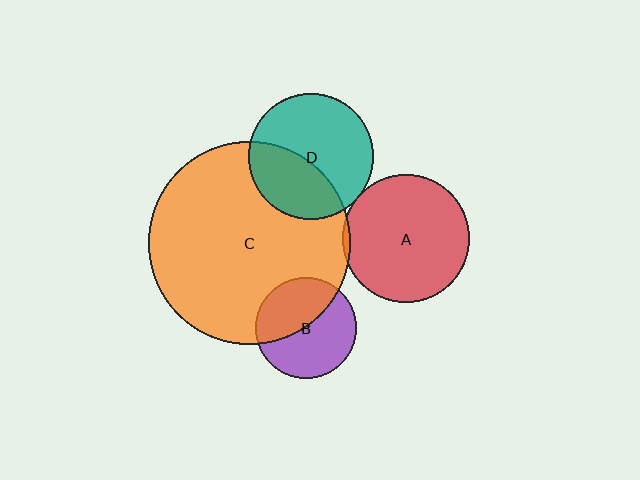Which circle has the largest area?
Circle C (orange).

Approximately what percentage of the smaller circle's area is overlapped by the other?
Approximately 45%.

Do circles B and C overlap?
Yes.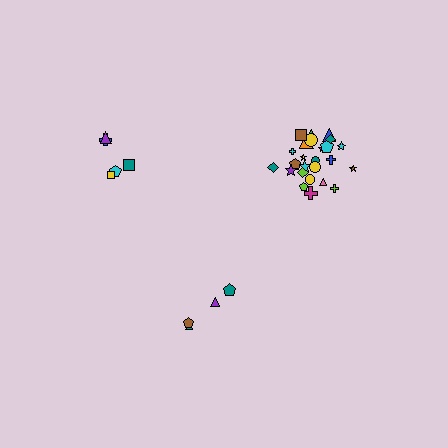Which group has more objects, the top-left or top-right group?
The top-right group.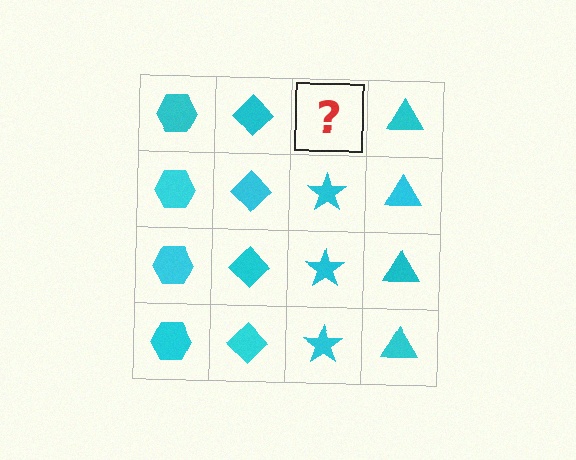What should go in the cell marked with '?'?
The missing cell should contain a cyan star.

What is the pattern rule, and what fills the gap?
The rule is that each column has a consistent shape. The gap should be filled with a cyan star.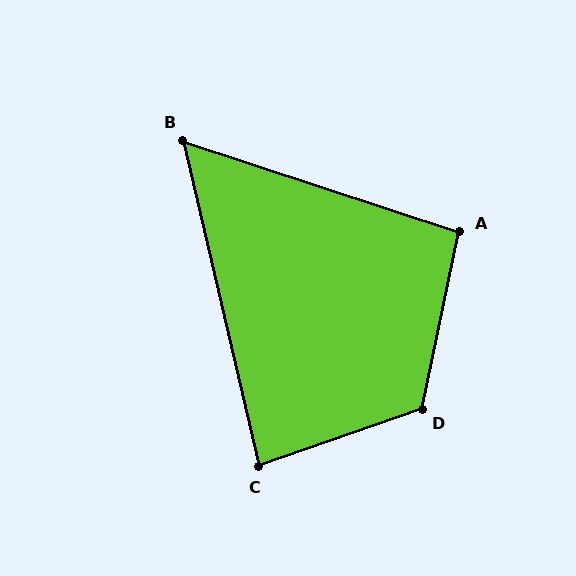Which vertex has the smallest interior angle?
B, at approximately 59 degrees.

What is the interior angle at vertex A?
Approximately 96 degrees (obtuse).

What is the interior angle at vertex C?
Approximately 84 degrees (acute).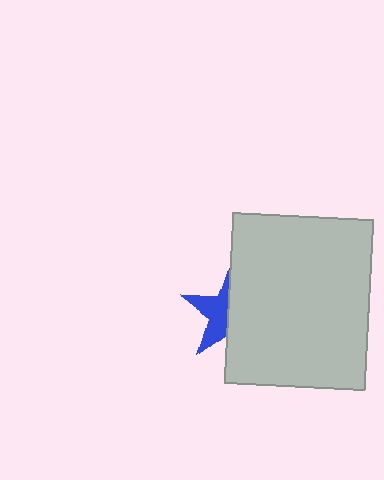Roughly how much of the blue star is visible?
A small part of it is visible (roughly 45%).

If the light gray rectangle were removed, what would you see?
You would see the complete blue star.